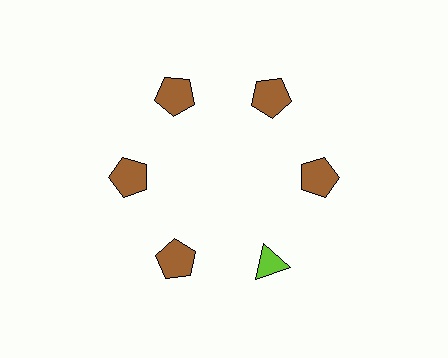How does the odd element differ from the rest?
It differs in both color (lime instead of brown) and shape (triangle instead of pentagon).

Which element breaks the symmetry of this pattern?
The lime triangle at roughly the 5 o'clock position breaks the symmetry. All other shapes are brown pentagons.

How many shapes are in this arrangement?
There are 6 shapes arranged in a ring pattern.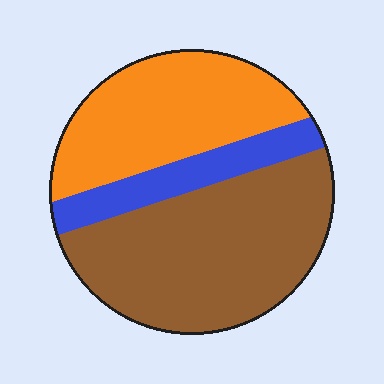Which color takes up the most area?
Brown, at roughly 50%.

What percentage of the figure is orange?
Orange covers around 35% of the figure.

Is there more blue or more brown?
Brown.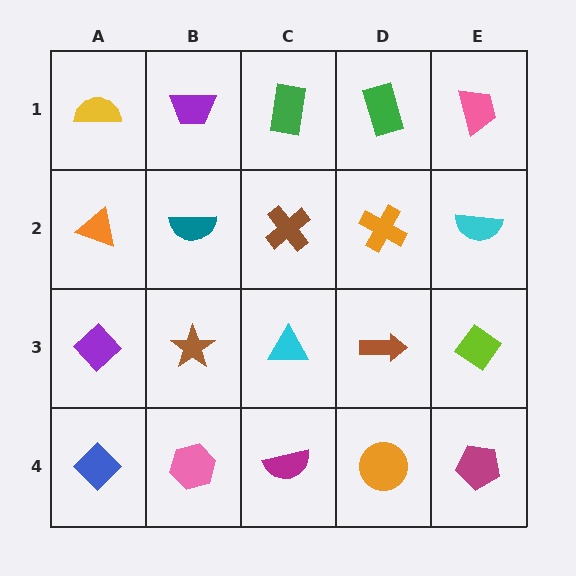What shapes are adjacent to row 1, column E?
A cyan semicircle (row 2, column E), a green rectangle (row 1, column D).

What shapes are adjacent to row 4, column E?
A lime diamond (row 3, column E), an orange circle (row 4, column D).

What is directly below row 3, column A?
A blue diamond.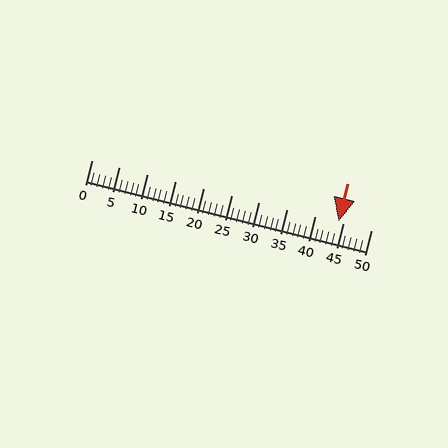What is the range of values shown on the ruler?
The ruler shows values from 0 to 50.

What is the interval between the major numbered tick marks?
The major tick marks are spaced 5 units apart.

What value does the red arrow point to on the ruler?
The red arrow points to approximately 44.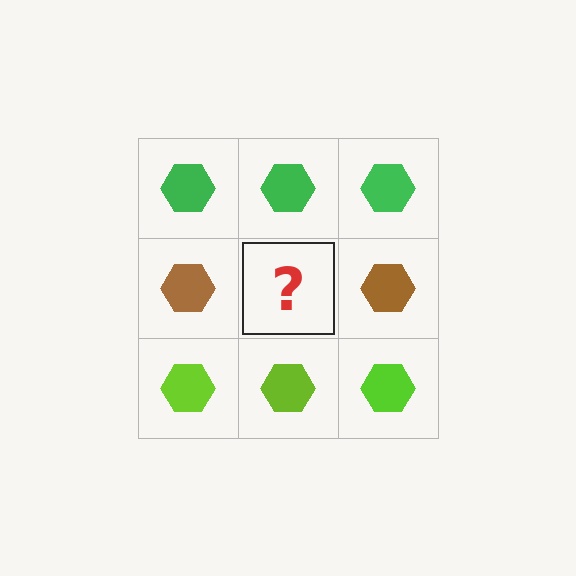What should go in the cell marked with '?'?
The missing cell should contain a brown hexagon.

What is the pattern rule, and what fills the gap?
The rule is that each row has a consistent color. The gap should be filled with a brown hexagon.